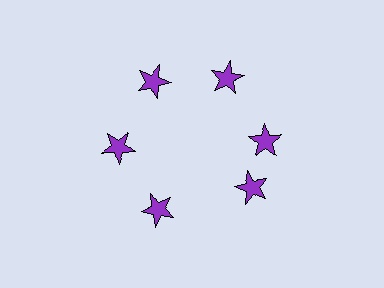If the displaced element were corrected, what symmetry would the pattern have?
It would have 6-fold rotational symmetry — the pattern would map onto itself every 60 degrees.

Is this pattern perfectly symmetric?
No. The 6 purple stars are arranged in a ring, but one element near the 5 o'clock position is rotated out of alignment along the ring, breaking the 6-fold rotational symmetry.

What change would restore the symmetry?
The symmetry would be restored by rotating it back into even spacing with its neighbors so that all 6 stars sit at equal angles and equal distance from the center.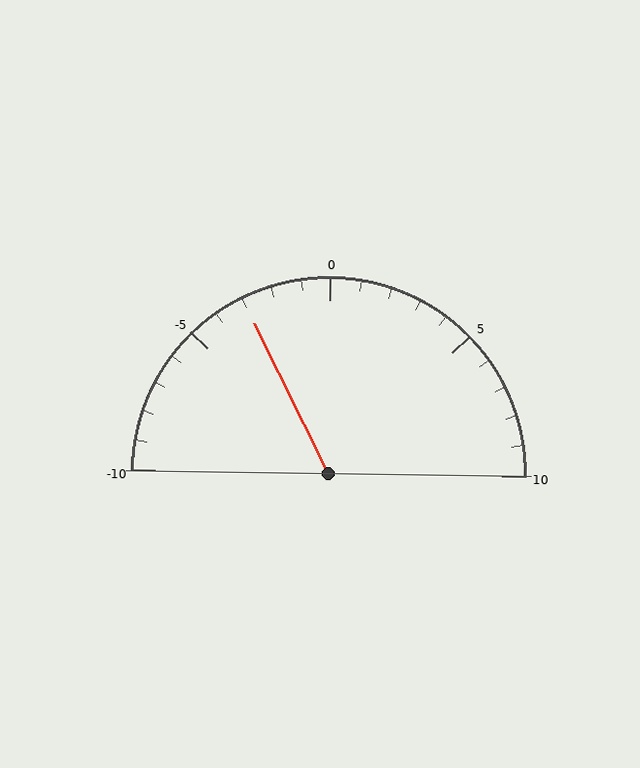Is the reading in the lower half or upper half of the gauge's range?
The reading is in the lower half of the range (-10 to 10).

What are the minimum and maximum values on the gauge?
The gauge ranges from -10 to 10.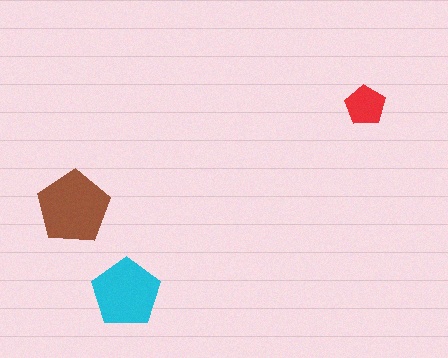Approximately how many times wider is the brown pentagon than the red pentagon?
About 2 times wider.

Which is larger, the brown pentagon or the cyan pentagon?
The brown one.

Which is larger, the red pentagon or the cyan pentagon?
The cyan one.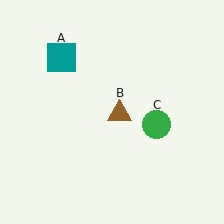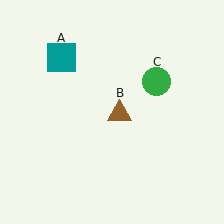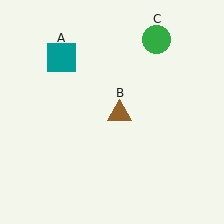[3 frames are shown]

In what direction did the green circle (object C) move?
The green circle (object C) moved up.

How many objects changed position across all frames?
1 object changed position: green circle (object C).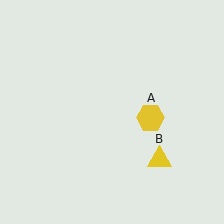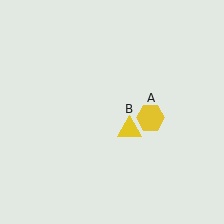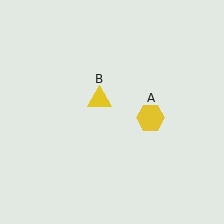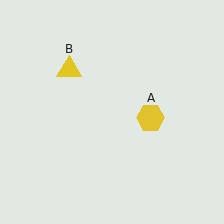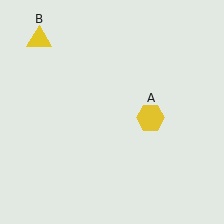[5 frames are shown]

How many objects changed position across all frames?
1 object changed position: yellow triangle (object B).